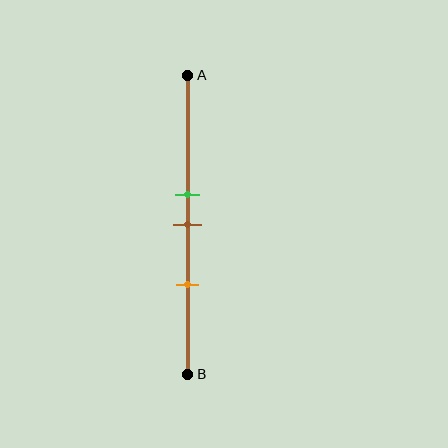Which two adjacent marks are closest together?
The green and brown marks are the closest adjacent pair.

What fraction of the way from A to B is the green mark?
The green mark is approximately 40% (0.4) of the way from A to B.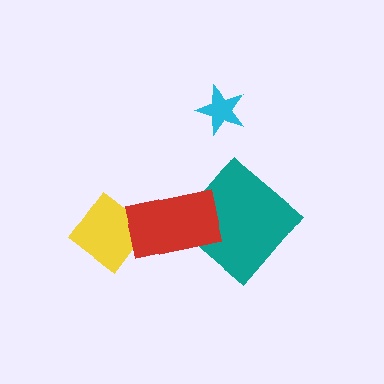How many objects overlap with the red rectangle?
2 objects overlap with the red rectangle.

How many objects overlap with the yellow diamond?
1 object overlaps with the yellow diamond.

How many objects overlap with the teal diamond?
1 object overlaps with the teal diamond.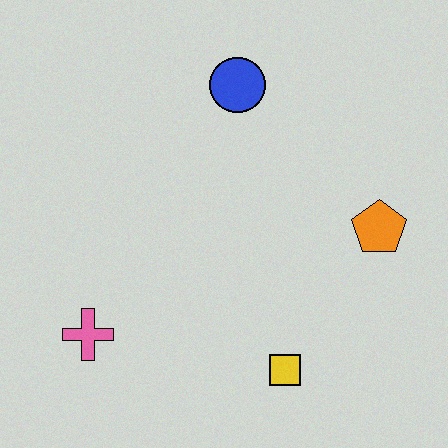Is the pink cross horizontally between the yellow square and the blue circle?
No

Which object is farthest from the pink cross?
The orange pentagon is farthest from the pink cross.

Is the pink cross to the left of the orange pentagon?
Yes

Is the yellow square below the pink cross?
Yes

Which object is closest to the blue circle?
The orange pentagon is closest to the blue circle.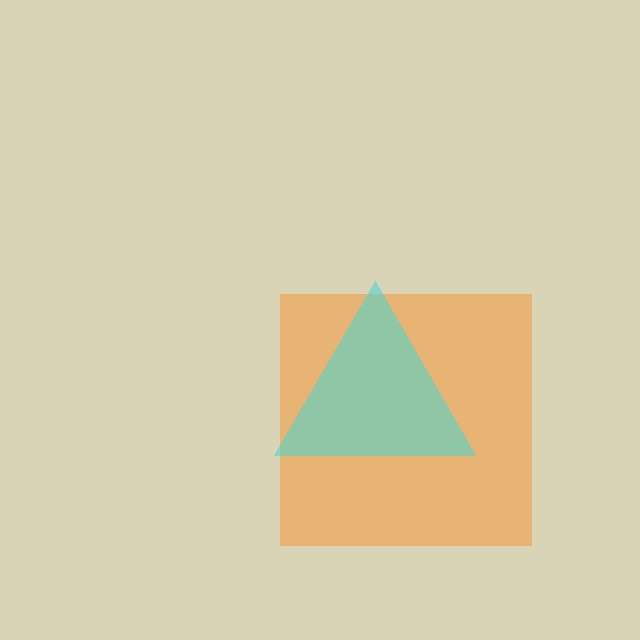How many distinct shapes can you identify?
There are 2 distinct shapes: an orange square, a cyan triangle.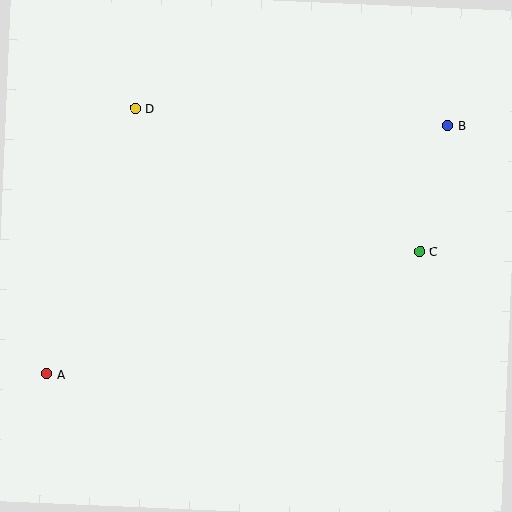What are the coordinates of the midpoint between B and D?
The midpoint between B and D is at (291, 117).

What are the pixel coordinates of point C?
Point C is at (419, 251).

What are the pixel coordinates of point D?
Point D is at (135, 108).